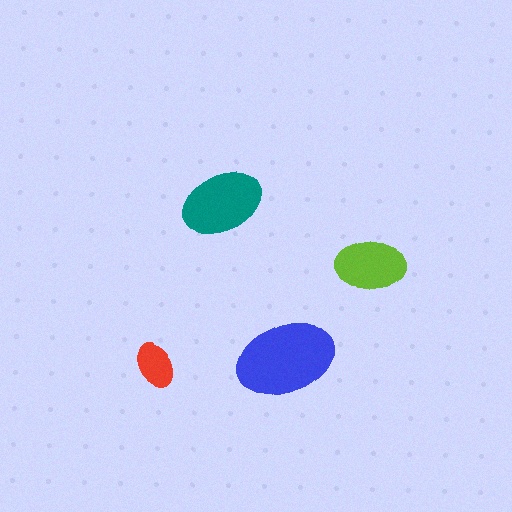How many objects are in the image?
There are 4 objects in the image.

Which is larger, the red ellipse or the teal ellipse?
The teal one.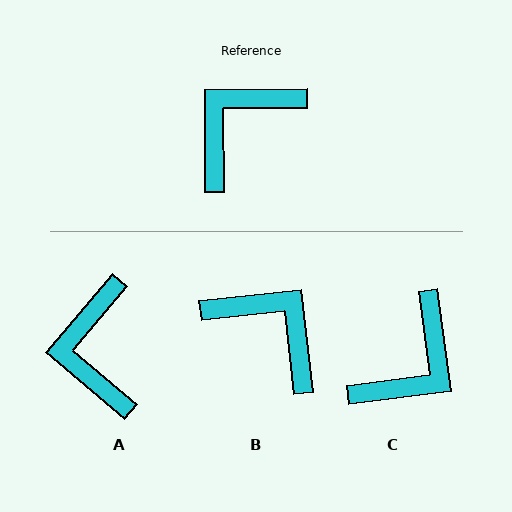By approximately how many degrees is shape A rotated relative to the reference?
Approximately 50 degrees counter-clockwise.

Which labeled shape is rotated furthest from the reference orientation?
C, about 173 degrees away.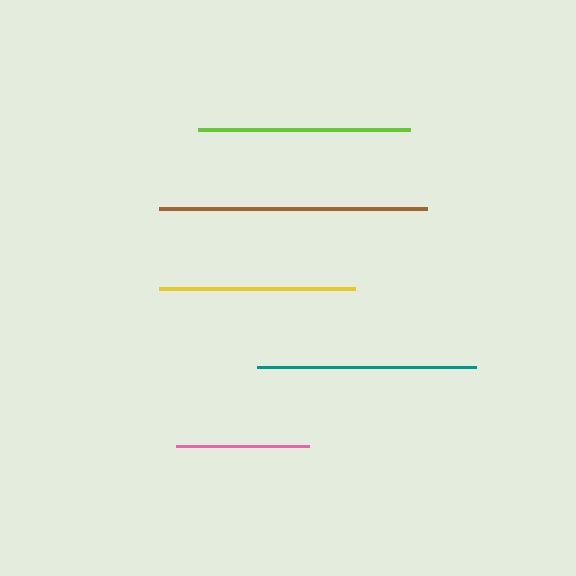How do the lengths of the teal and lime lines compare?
The teal and lime lines are approximately the same length.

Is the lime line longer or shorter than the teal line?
The teal line is longer than the lime line.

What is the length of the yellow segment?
The yellow segment is approximately 196 pixels long.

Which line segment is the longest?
The brown line is the longest at approximately 268 pixels.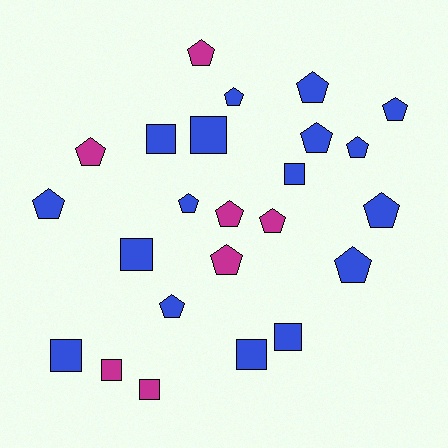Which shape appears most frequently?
Pentagon, with 15 objects.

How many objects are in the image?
There are 24 objects.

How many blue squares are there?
There are 7 blue squares.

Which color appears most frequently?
Blue, with 17 objects.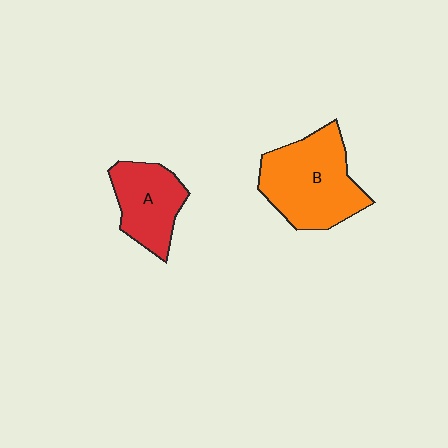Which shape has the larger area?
Shape B (orange).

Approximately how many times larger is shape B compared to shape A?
Approximately 1.5 times.